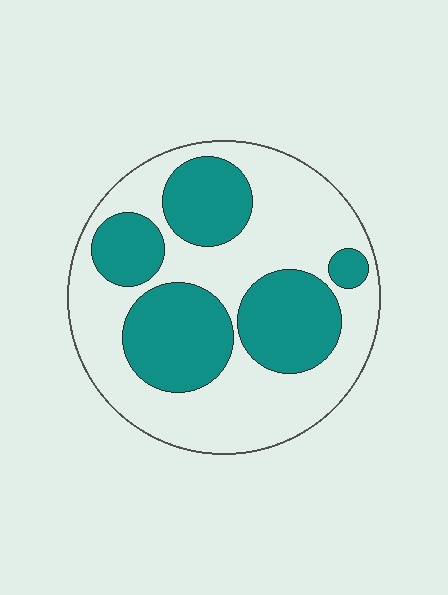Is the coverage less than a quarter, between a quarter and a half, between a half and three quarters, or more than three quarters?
Between a quarter and a half.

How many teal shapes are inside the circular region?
5.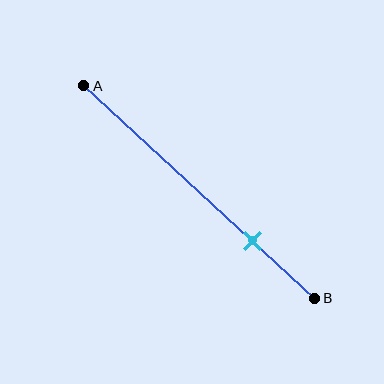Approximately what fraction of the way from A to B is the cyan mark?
The cyan mark is approximately 75% of the way from A to B.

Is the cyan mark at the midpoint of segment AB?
No, the mark is at about 75% from A, not at the 50% midpoint.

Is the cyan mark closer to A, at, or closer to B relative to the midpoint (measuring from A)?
The cyan mark is closer to point B than the midpoint of segment AB.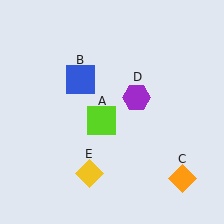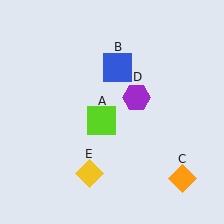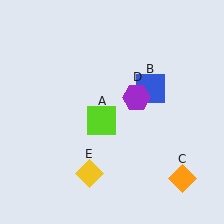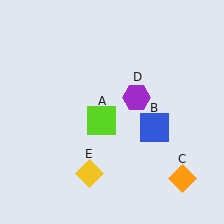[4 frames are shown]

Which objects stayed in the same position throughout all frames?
Lime square (object A) and orange diamond (object C) and purple hexagon (object D) and yellow diamond (object E) remained stationary.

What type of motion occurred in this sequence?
The blue square (object B) rotated clockwise around the center of the scene.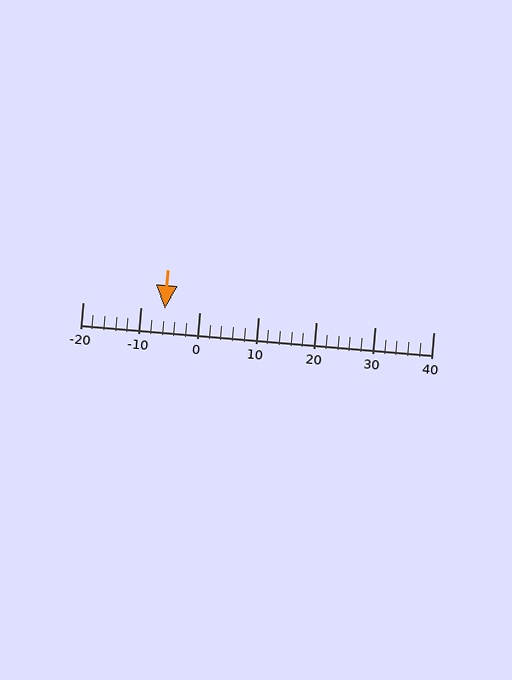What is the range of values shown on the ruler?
The ruler shows values from -20 to 40.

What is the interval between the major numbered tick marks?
The major tick marks are spaced 10 units apart.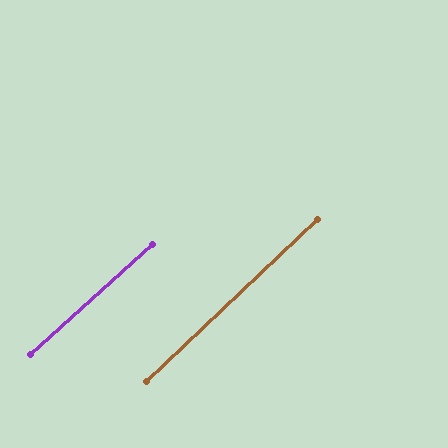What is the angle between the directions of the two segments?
Approximately 1 degree.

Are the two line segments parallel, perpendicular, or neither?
Parallel — their directions differ by only 1.4°.